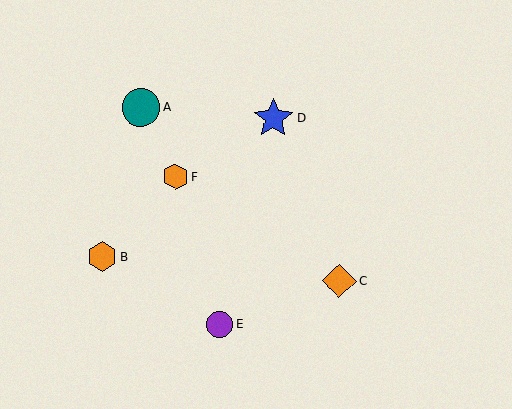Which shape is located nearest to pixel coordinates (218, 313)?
The purple circle (labeled E) at (220, 324) is nearest to that location.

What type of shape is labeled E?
Shape E is a purple circle.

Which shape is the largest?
The blue star (labeled D) is the largest.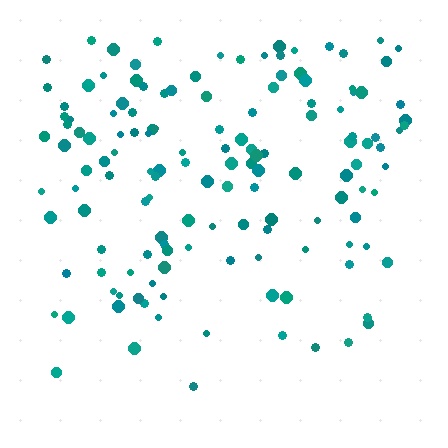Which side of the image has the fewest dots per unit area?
The bottom.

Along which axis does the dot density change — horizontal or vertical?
Vertical.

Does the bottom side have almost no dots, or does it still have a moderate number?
Still a moderate number, just noticeably fewer than the top.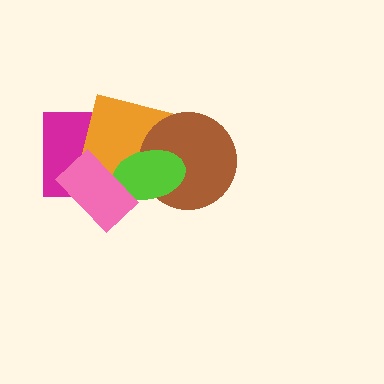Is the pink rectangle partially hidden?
No, no other shape covers it.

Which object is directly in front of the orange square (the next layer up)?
The brown circle is directly in front of the orange square.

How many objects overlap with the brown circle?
2 objects overlap with the brown circle.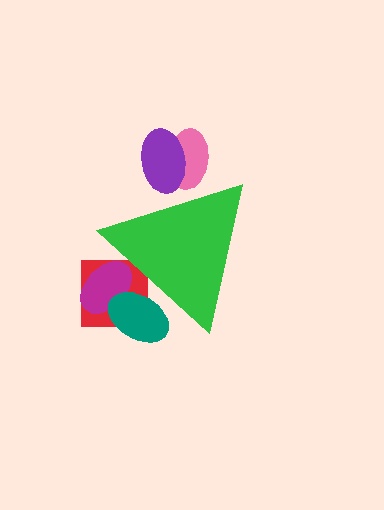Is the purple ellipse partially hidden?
Yes, the purple ellipse is partially hidden behind the green triangle.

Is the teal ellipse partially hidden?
Yes, the teal ellipse is partially hidden behind the green triangle.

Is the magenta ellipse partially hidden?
Yes, the magenta ellipse is partially hidden behind the green triangle.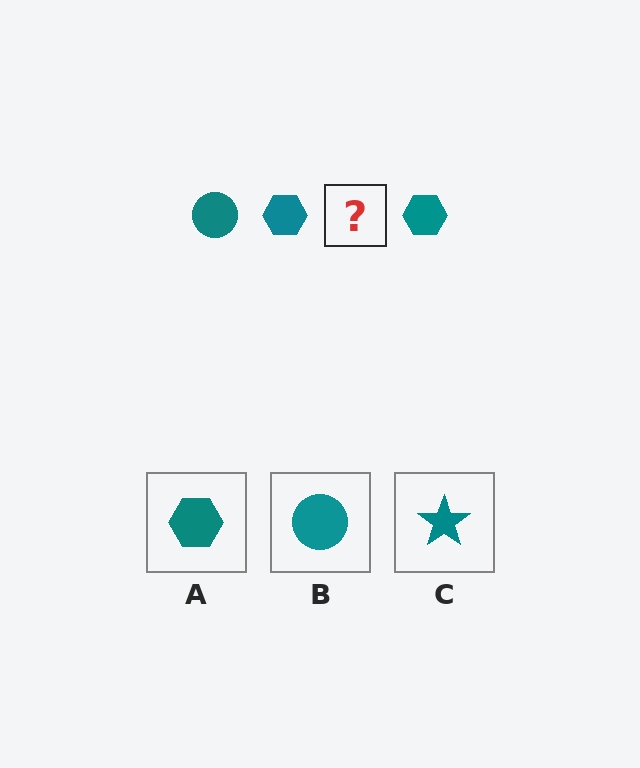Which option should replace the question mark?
Option B.